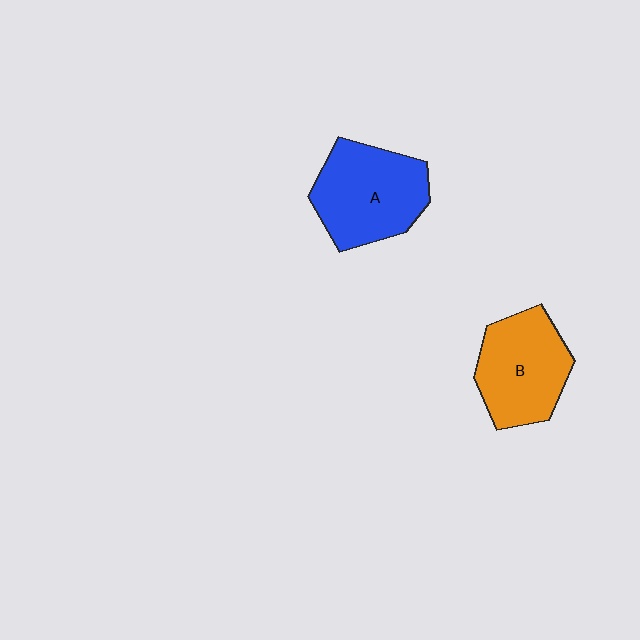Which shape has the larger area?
Shape A (blue).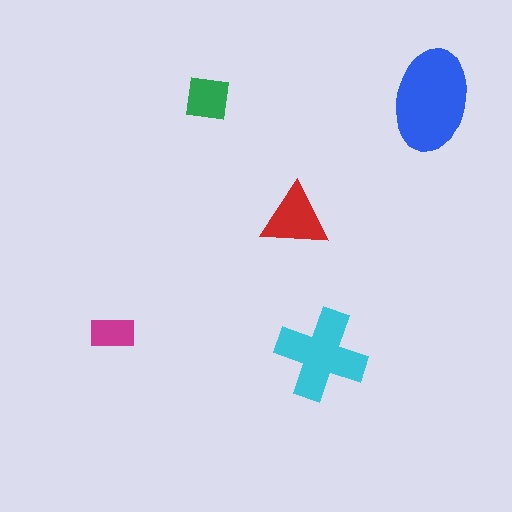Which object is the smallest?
The magenta rectangle.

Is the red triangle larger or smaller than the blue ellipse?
Smaller.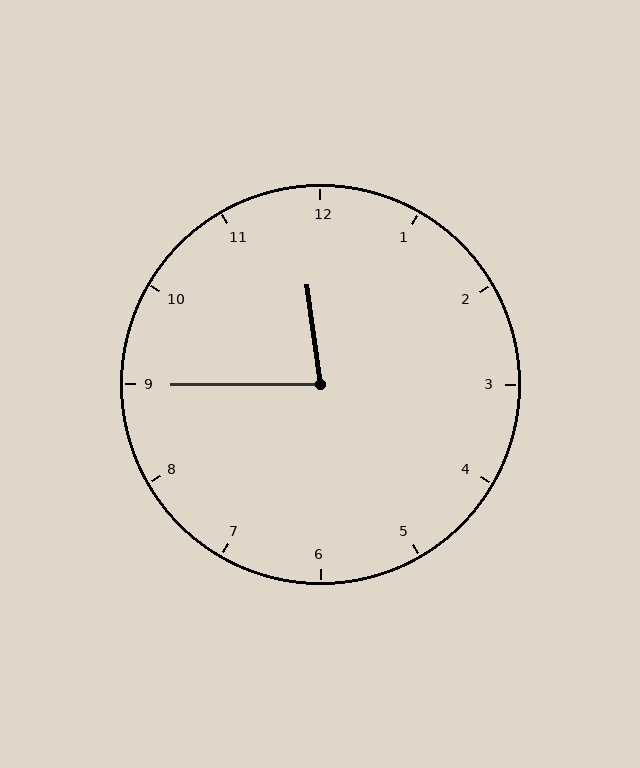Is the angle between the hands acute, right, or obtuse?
It is acute.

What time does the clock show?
11:45.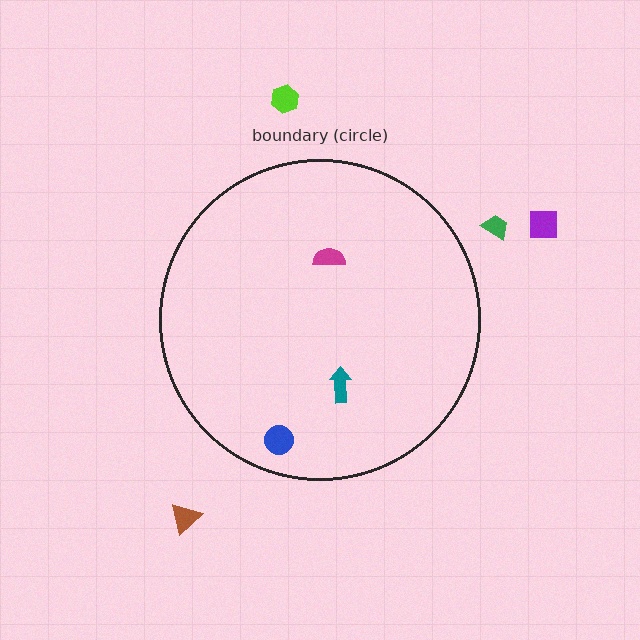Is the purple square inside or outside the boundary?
Outside.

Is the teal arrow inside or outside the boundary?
Inside.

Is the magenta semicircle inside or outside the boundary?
Inside.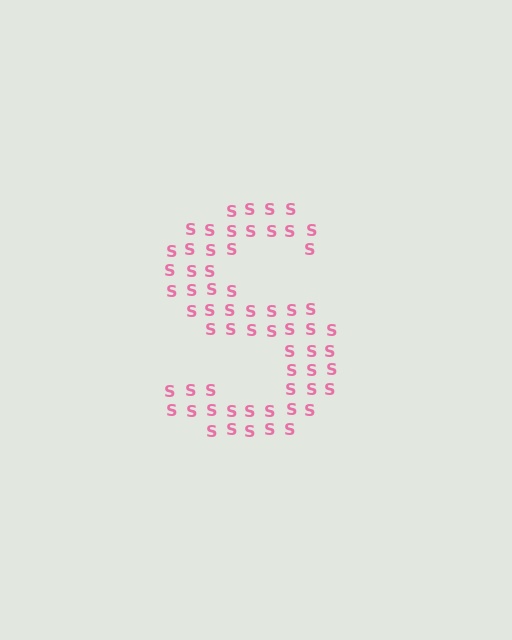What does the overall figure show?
The overall figure shows the letter S.